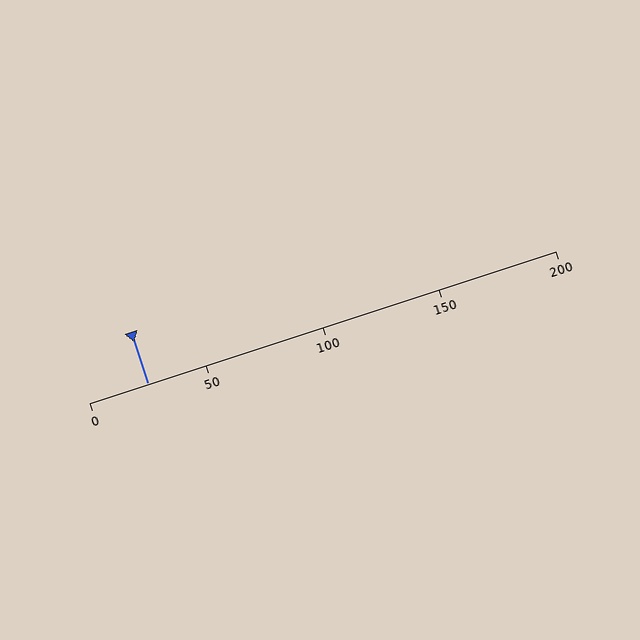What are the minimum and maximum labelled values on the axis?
The axis runs from 0 to 200.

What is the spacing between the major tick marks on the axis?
The major ticks are spaced 50 apart.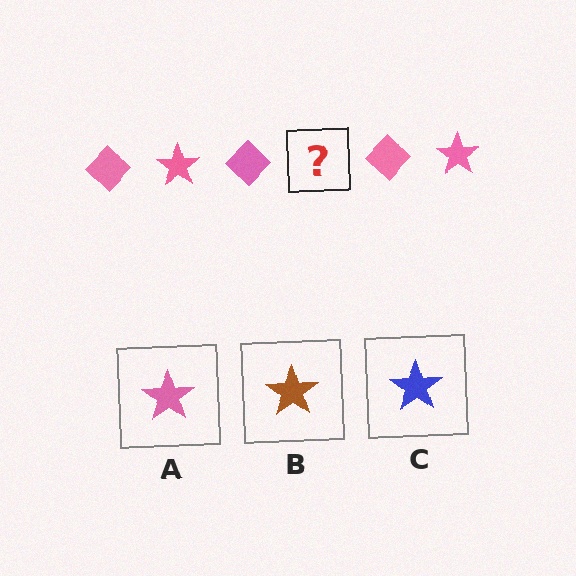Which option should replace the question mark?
Option A.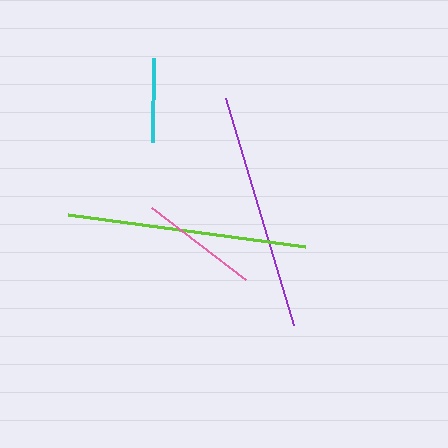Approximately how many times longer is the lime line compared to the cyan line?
The lime line is approximately 2.8 times the length of the cyan line.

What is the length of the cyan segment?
The cyan segment is approximately 85 pixels long.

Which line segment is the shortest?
The cyan line is the shortest at approximately 85 pixels.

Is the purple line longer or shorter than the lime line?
The lime line is longer than the purple line.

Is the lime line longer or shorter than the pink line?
The lime line is longer than the pink line.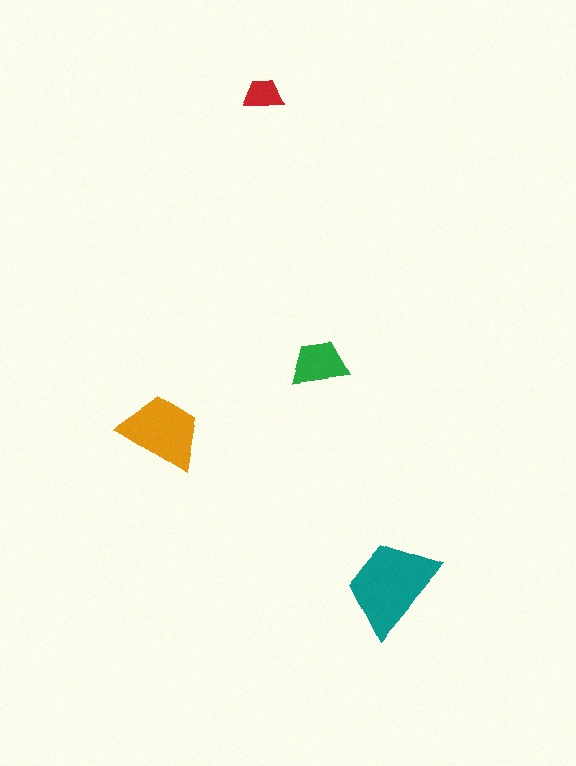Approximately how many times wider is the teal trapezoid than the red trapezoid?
About 2.5 times wider.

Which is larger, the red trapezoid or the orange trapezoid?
The orange one.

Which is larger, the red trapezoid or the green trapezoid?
The green one.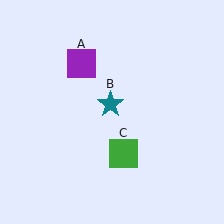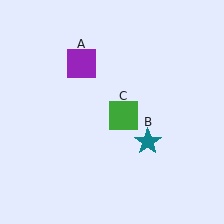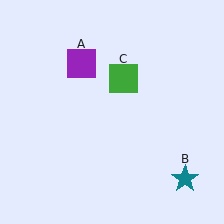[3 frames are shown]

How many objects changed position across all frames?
2 objects changed position: teal star (object B), green square (object C).